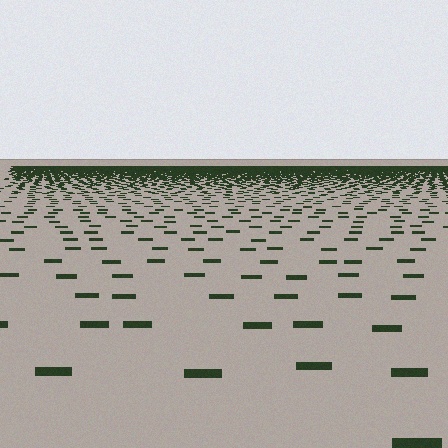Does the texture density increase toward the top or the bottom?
Density increases toward the top.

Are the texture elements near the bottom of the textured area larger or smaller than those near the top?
Larger. Near the bottom, elements are closer to the viewer and appear at a bigger on-screen size.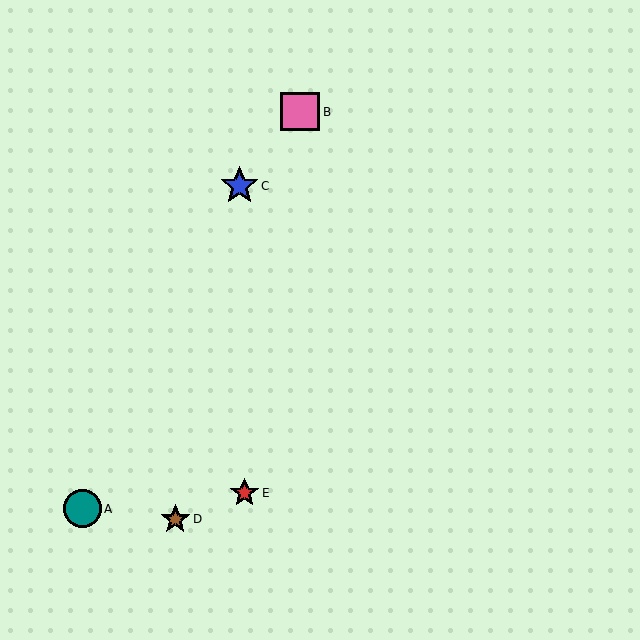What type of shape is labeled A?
Shape A is a teal circle.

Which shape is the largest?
The pink square (labeled B) is the largest.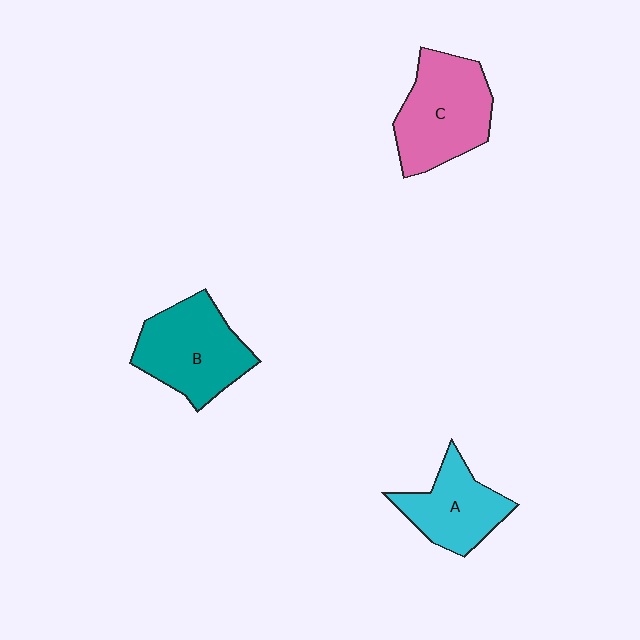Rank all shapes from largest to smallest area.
From largest to smallest: C (pink), B (teal), A (cyan).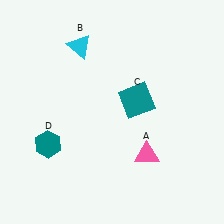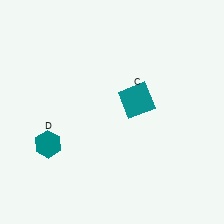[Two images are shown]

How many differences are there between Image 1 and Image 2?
There are 2 differences between the two images.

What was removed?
The pink triangle (A), the cyan triangle (B) were removed in Image 2.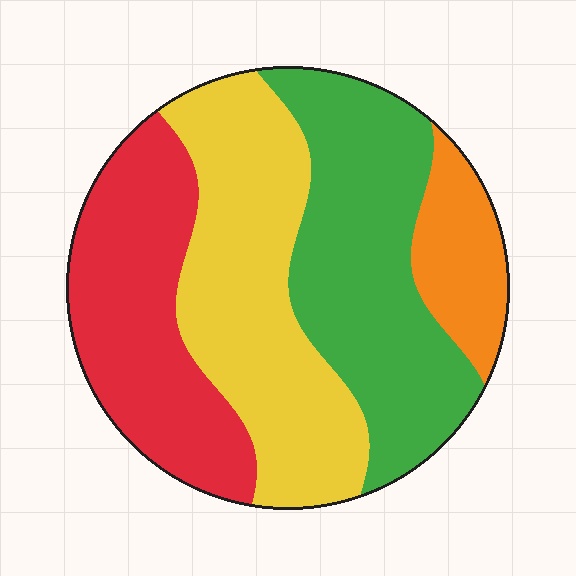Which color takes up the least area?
Orange, at roughly 10%.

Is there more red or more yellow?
Yellow.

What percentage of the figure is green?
Green takes up about one third (1/3) of the figure.